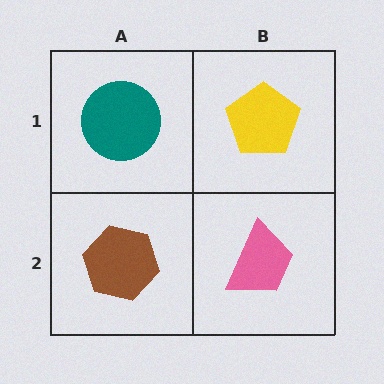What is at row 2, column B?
A pink trapezoid.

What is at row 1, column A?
A teal circle.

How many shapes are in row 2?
2 shapes.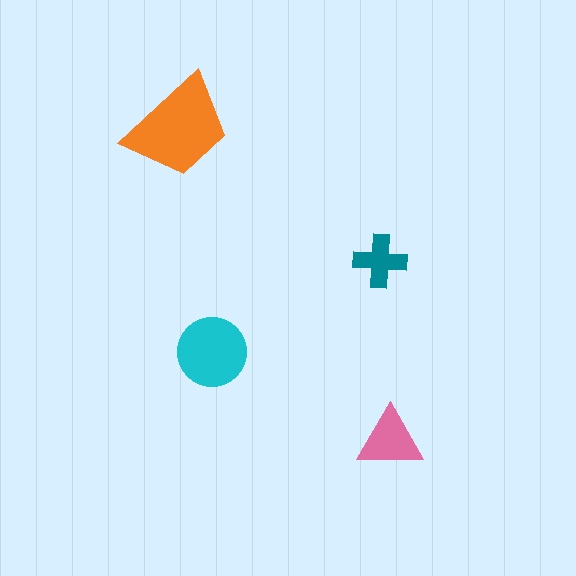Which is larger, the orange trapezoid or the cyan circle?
The orange trapezoid.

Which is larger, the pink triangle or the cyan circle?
The cyan circle.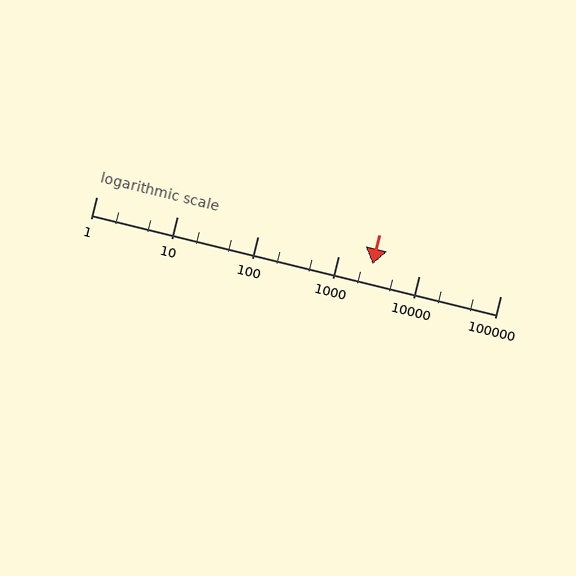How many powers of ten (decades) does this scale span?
The scale spans 5 decades, from 1 to 100000.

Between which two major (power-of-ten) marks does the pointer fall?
The pointer is between 1000 and 10000.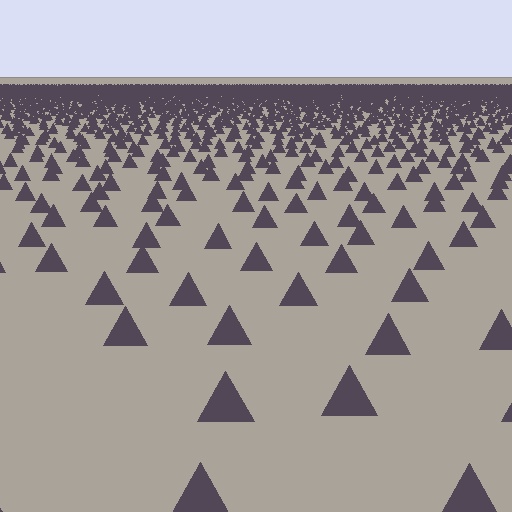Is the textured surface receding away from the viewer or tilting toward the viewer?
The surface is receding away from the viewer. Texture elements get smaller and denser toward the top.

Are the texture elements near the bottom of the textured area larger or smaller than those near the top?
Larger. Near the bottom, elements are closer to the viewer and appear at a bigger on-screen size.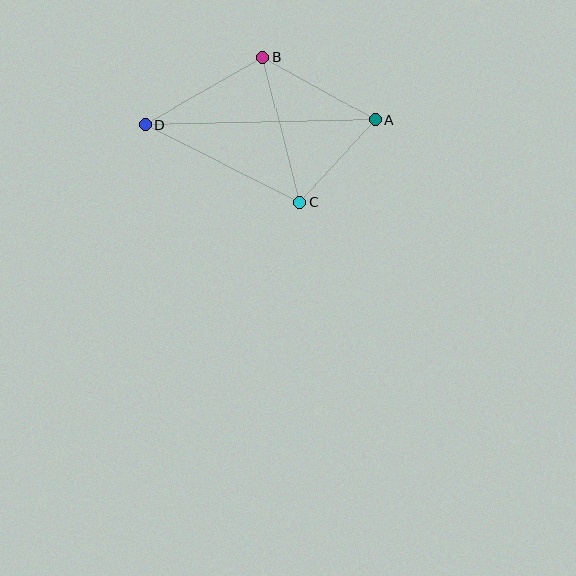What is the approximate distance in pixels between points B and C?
The distance between B and C is approximately 150 pixels.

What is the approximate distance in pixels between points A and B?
The distance between A and B is approximately 128 pixels.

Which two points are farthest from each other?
Points A and D are farthest from each other.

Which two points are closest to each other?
Points A and C are closest to each other.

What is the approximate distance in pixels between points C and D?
The distance between C and D is approximately 173 pixels.